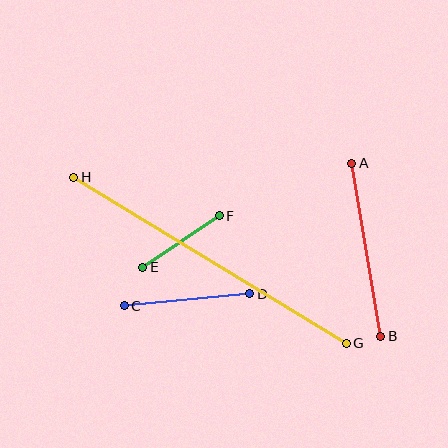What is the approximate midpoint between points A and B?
The midpoint is at approximately (366, 250) pixels.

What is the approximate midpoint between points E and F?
The midpoint is at approximately (181, 241) pixels.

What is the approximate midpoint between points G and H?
The midpoint is at approximately (210, 260) pixels.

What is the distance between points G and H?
The distance is approximately 319 pixels.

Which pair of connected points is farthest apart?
Points G and H are farthest apart.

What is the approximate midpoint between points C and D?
The midpoint is at approximately (187, 300) pixels.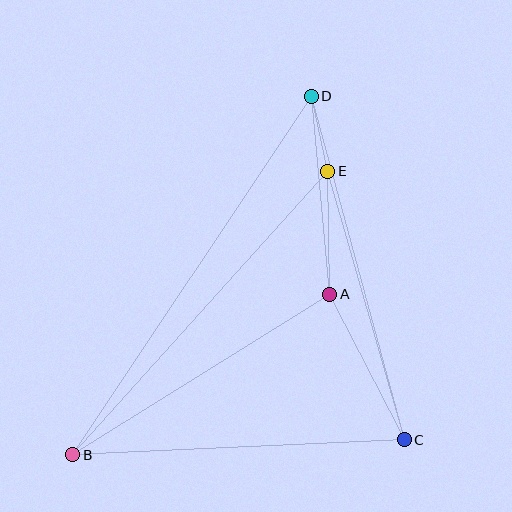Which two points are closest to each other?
Points D and E are closest to each other.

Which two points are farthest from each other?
Points B and D are farthest from each other.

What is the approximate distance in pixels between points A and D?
The distance between A and D is approximately 199 pixels.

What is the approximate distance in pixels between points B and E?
The distance between B and E is approximately 382 pixels.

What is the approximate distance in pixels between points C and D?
The distance between C and D is approximately 356 pixels.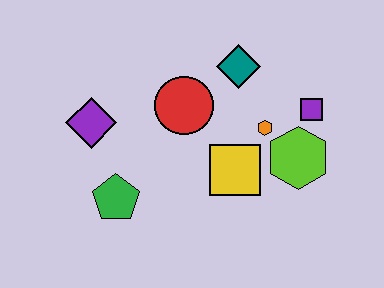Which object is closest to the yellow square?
The orange hexagon is closest to the yellow square.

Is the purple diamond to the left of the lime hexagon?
Yes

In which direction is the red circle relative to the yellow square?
The red circle is above the yellow square.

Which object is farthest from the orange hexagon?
The purple diamond is farthest from the orange hexagon.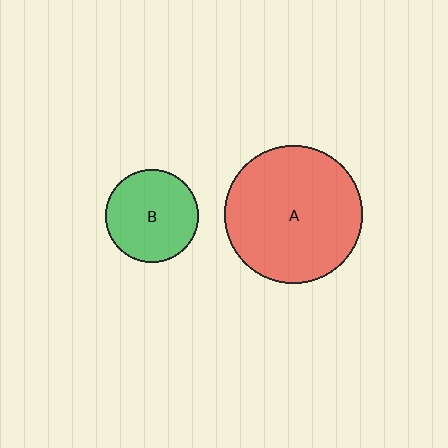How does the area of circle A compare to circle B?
Approximately 2.2 times.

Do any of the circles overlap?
No, none of the circles overlap.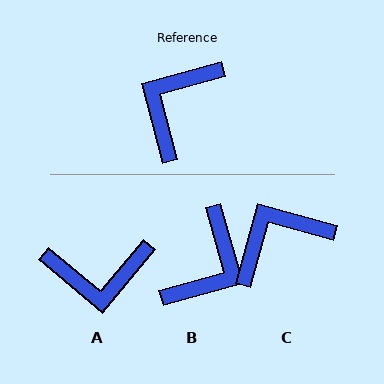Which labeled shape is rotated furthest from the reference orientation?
B, about 179 degrees away.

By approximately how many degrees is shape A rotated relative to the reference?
Approximately 125 degrees counter-clockwise.